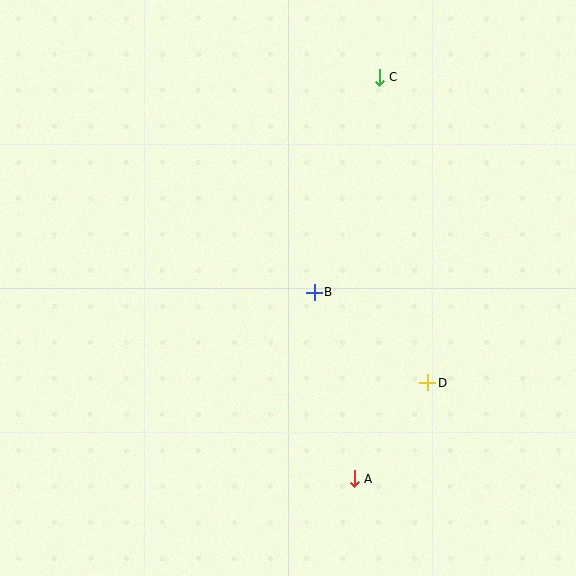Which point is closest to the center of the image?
Point B at (314, 292) is closest to the center.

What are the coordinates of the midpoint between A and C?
The midpoint between A and C is at (367, 278).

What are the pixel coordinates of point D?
Point D is at (428, 383).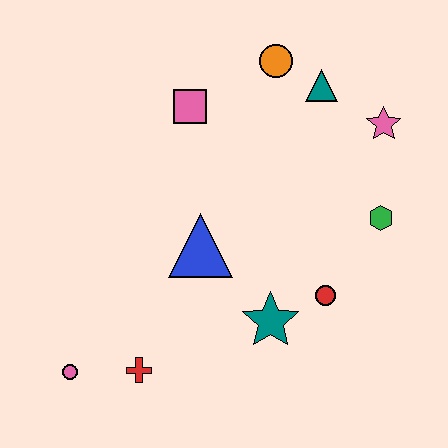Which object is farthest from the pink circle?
The pink star is farthest from the pink circle.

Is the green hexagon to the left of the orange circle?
No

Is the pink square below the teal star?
No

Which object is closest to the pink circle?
The red cross is closest to the pink circle.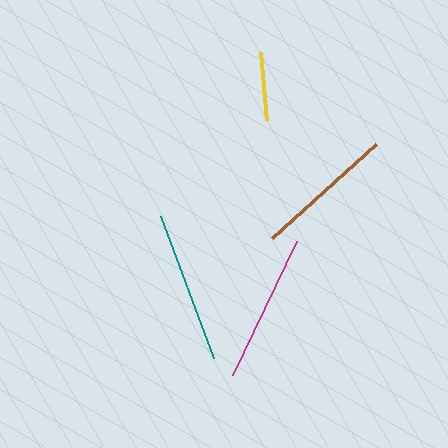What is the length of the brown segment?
The brown segment is approximately 141 pixels long.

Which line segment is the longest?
The teal line is the longest at approximately 151 pixels.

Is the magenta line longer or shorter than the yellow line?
The magenta line is longer than the yellow line.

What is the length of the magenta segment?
The magenta segment is approximately 149 pixels long.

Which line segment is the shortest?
The yellow line is the shortest at approximately 68 pixels.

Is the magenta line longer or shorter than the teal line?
The teal line is longer than the magenta line.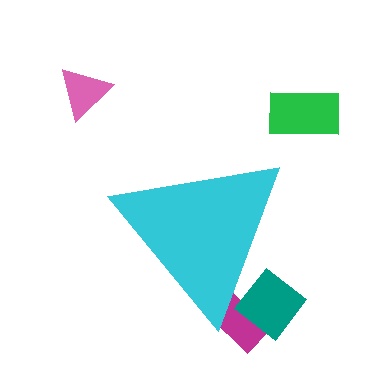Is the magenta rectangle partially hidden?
Yes, the magenta rectangle is partially hidden behind the cyan triangle.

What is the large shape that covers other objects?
A cyan triangle.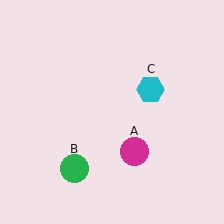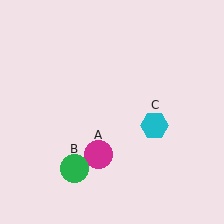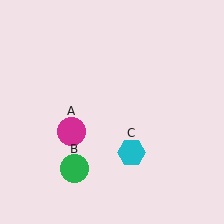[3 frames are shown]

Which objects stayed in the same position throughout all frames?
Green circle (object B) remained stationary.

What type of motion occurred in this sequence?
The magenta circle (object A), cyan hexagon (object C) rotated clockwise around the center of the scene.